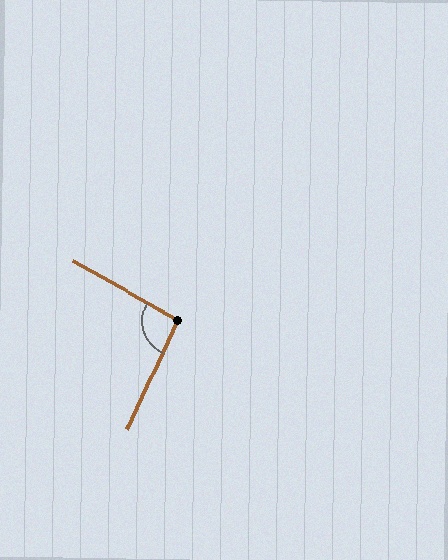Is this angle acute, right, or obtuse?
It is approximately a right angle.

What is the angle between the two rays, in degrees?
Approximately 95 degrees.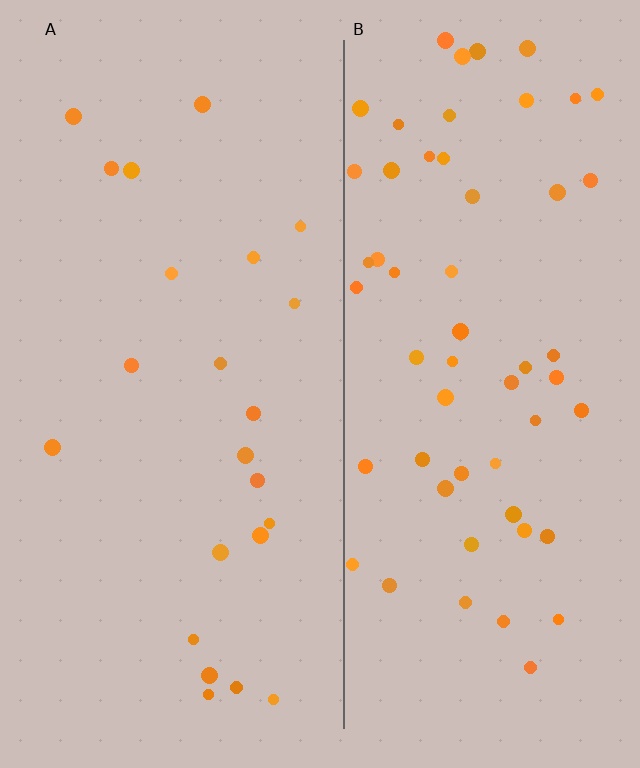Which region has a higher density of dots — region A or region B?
B (the right).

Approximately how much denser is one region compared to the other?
Approximately 2.5× — region B over region A.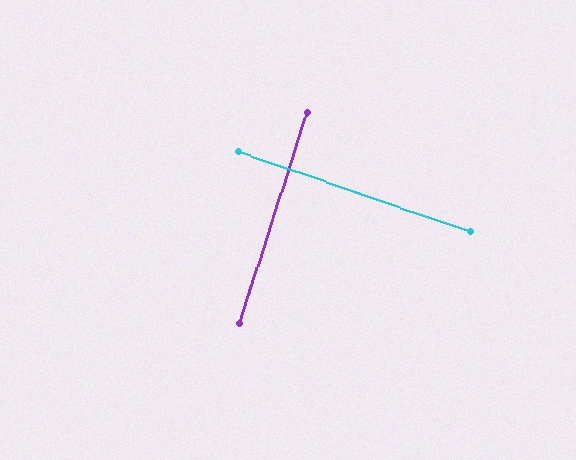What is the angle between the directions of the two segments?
Approximately 89 degrees.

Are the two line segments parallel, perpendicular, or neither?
Perpendicular — they meet at approximately 89°.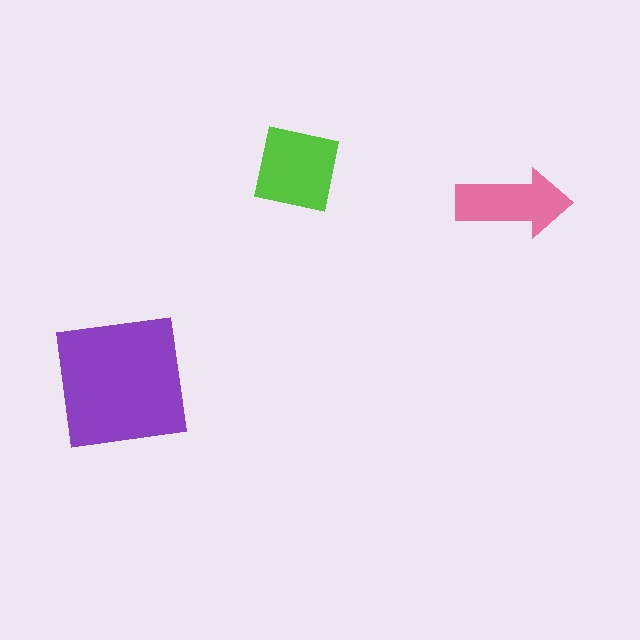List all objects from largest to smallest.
The purple square, the lime square, the pink arrow.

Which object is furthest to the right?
The pink arrow is rightmost.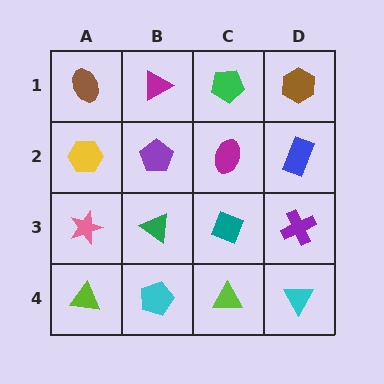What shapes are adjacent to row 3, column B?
A purple pentagon (row 2, column B), a cyan pentagon (row 4, column B), a pink star (row 3, column A), a teal diamond (row 3, column C).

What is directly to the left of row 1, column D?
A green pentagon.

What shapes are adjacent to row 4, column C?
A teal diamond (row 3, column C), a cyan pentagon (row 4, column B), a cyan triangle (row 4, column D).